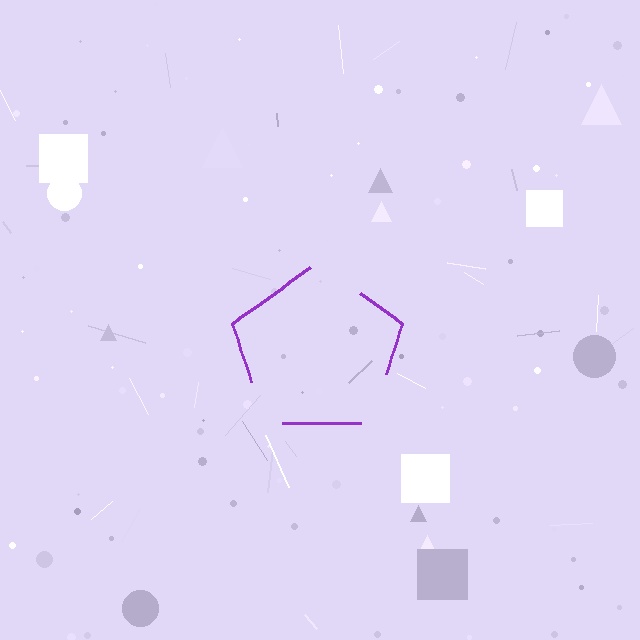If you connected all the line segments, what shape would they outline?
They would outline a pentagon.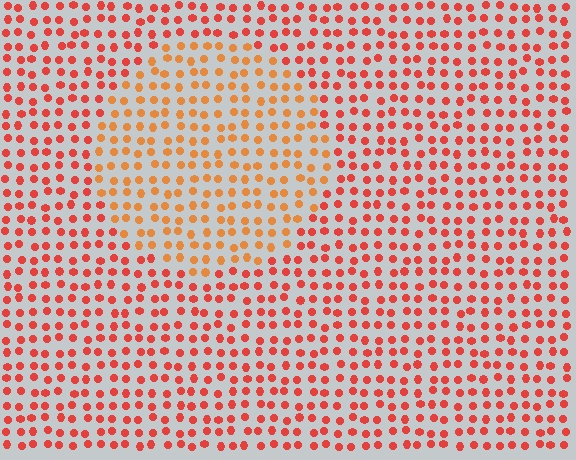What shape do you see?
I see a circle.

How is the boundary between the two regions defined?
The boundary is defined purely by a slight shift in hue (about 26 degrees). Spacing, size, and orientation are identical on both sides.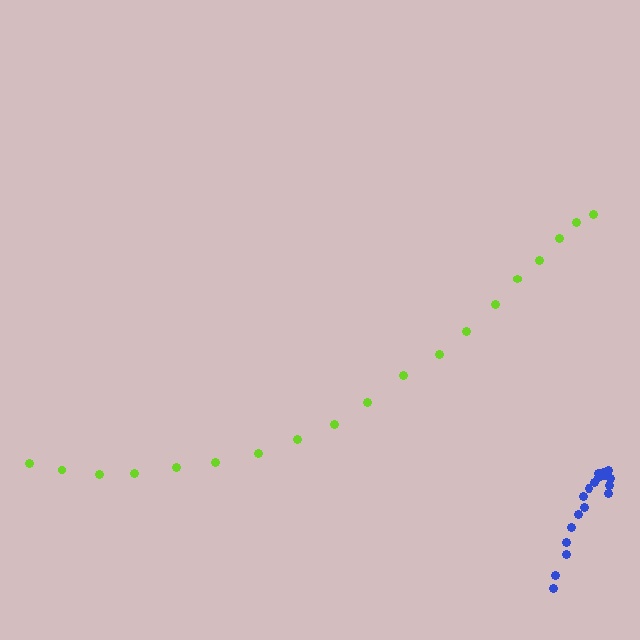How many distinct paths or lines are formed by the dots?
There are 2 distinct paths.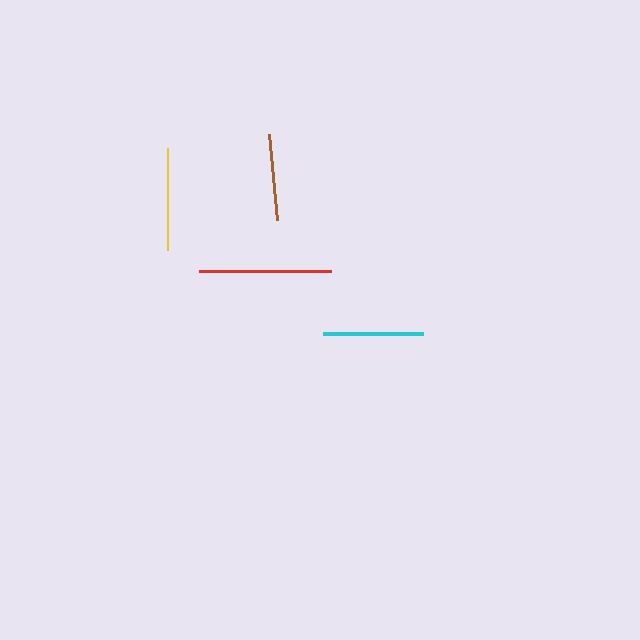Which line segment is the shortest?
The brown line is the shortest at approximately 87 pixels.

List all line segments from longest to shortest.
From longest to shortest: red, yellow, cyan, brown.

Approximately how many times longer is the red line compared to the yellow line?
The red line is approximately 1.3 times the length of the yellow line.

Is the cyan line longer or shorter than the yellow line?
The yellow line is longer than the cyan line.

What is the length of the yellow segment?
The yellow segment is approximately 102 pixels long.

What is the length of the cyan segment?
The cyan segment is approximately 100 pixels long.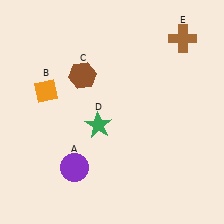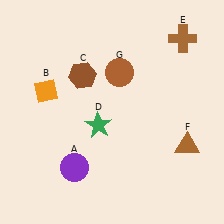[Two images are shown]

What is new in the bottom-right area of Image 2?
A brown triangle (F) was added in the bottom-right area of Image 2.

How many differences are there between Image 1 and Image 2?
There are 2 differences between the two images.